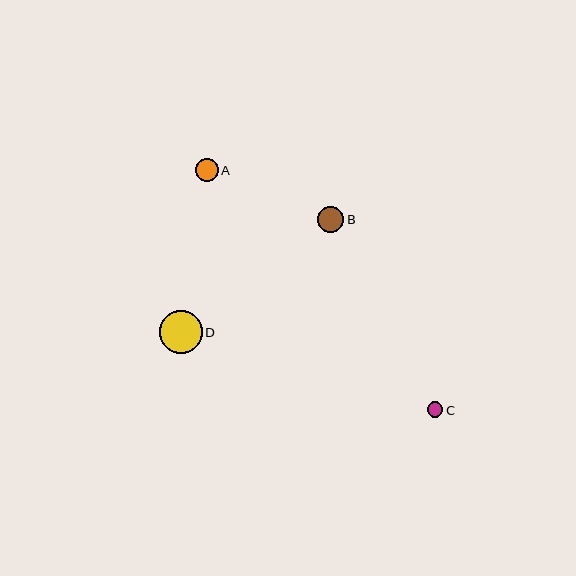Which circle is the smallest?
Circle C is the smallest with a size of approximately 16 pixels.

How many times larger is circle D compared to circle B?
Circle D is approximately 1.7 times the size of circle B.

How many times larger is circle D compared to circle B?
Circle D is approximately 1.7 times the size of circle B.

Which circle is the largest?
Circle D is the largest with a size of approximately 43 pixels.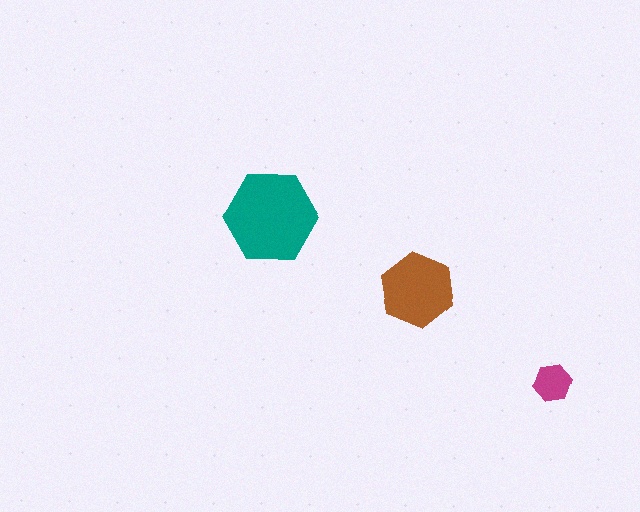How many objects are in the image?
There are 3 objects in the image.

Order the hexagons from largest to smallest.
the teal one, the brown one, the magenta one.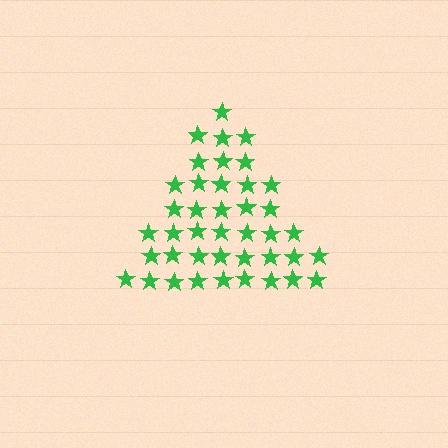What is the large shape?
The large shape is a triangle.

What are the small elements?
The small elements are stars.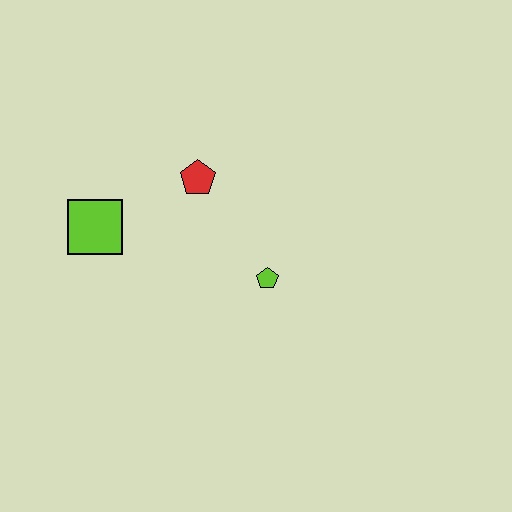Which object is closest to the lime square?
The red pentagon is closest to the lime square.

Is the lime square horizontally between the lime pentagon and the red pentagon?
No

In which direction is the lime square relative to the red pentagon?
The lime square is to the left of the red pentagon.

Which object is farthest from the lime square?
The lime pentagon is farthest from the lime square.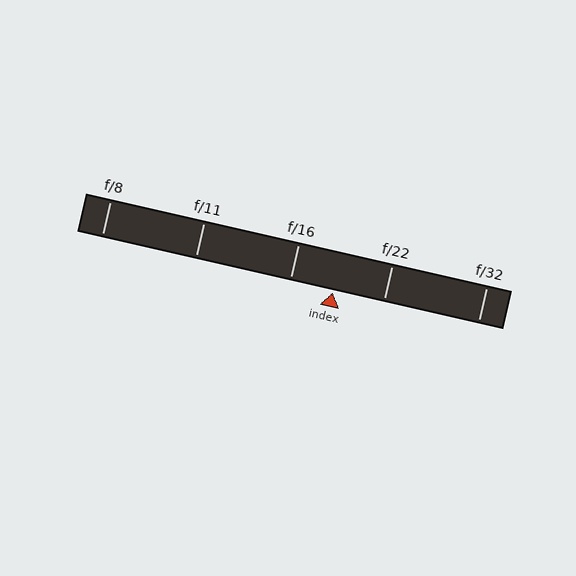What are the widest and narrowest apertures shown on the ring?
The widest aperture shown is f/8 and the narrowest is f/32.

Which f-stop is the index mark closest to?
The index mark is closest to f/16.